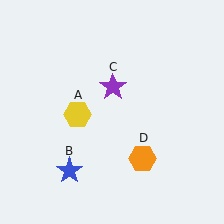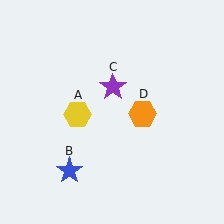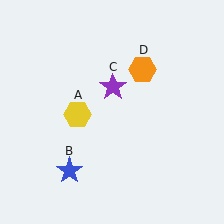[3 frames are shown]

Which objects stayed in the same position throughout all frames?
Yellow hexagon (object A) and blue star (object B) and purple star (object C) remained stationary.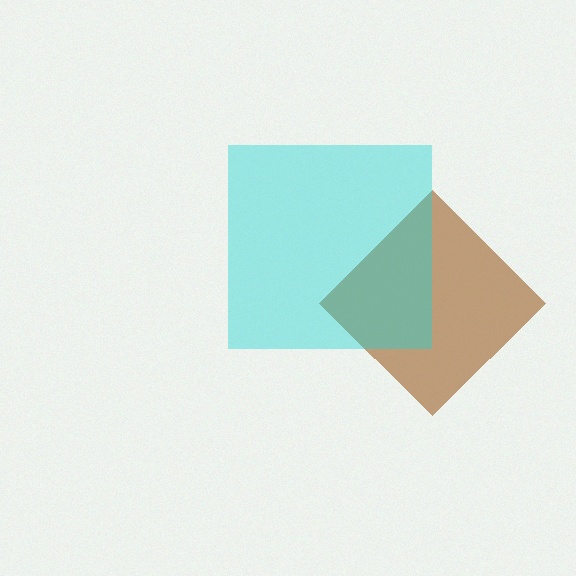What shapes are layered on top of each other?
The layered shapes are: a brown diamond, a cyan square.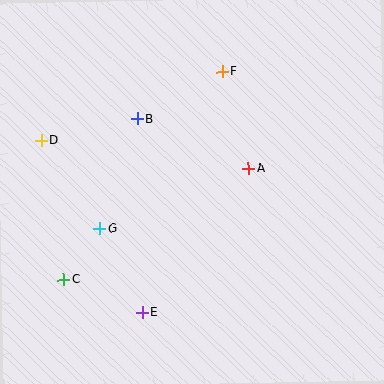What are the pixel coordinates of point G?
Point G is at (99, 229).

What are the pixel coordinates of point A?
Point A is at (248, 168).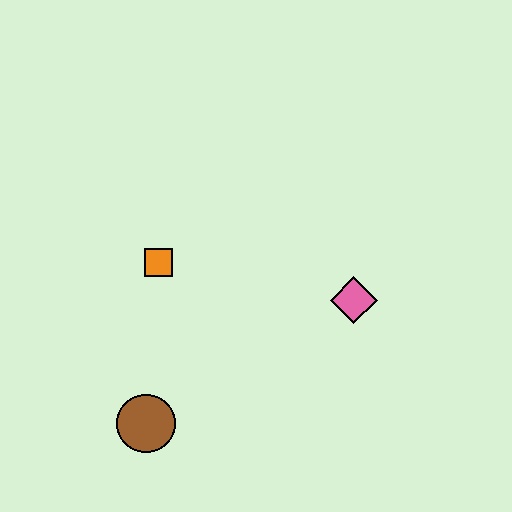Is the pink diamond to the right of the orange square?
Yes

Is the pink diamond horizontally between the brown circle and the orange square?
No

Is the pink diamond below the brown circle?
No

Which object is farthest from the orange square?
The pink diamond is farthest from the orange square.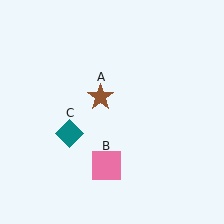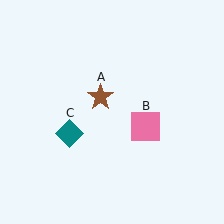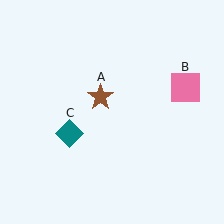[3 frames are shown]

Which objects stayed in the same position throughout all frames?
Brown star (object A) and teal diamond (object C) remained stationary.